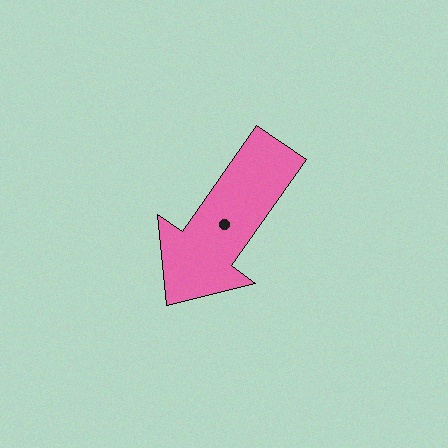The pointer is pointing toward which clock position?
Roughly 7 o'clock.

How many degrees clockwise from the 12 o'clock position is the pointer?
Approximately 215 degrees.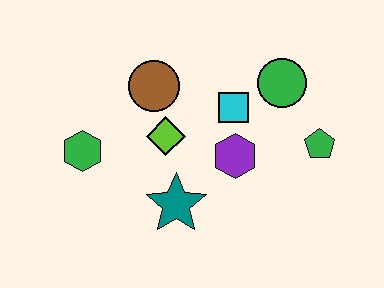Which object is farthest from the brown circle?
The green pentagon is farthest from the brown circle.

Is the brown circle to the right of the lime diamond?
No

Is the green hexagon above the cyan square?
No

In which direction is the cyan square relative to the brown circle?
The cyan square is to the right of the brown circle.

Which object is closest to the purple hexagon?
The cyan square is closest to the purple hexagon.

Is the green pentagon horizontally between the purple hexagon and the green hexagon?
No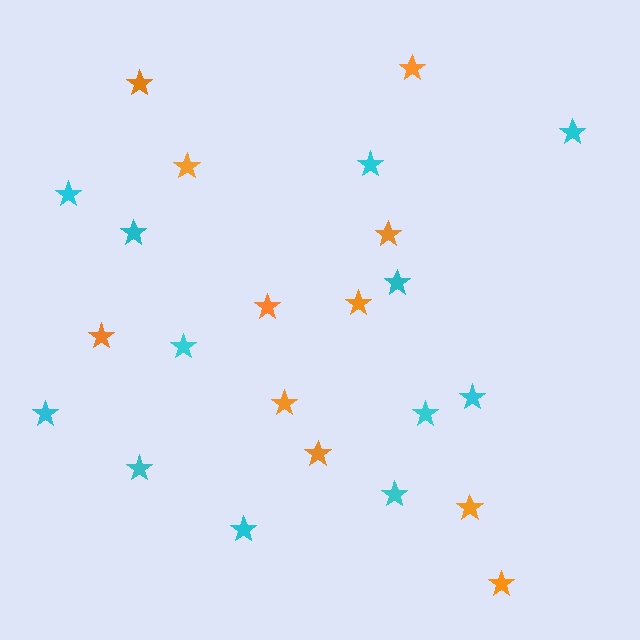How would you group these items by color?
There are 2 groups: one group of cyan stars (12) and one group of orange stars (11).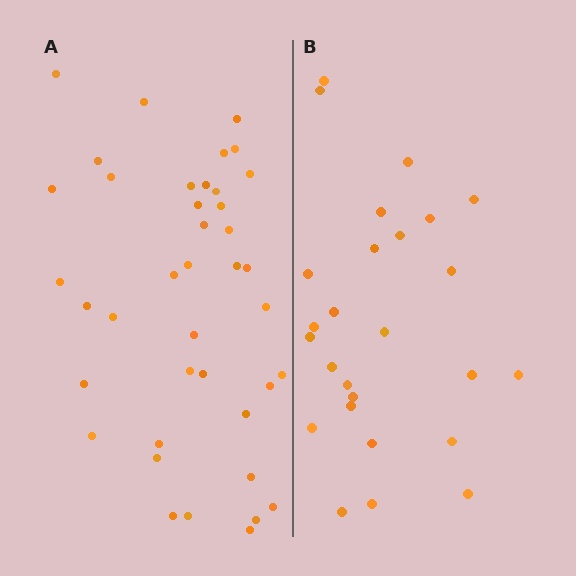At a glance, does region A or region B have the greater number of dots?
Region A (the left region) has more dots.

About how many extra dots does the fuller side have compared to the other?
Region A has approximately 15 more dots than region B.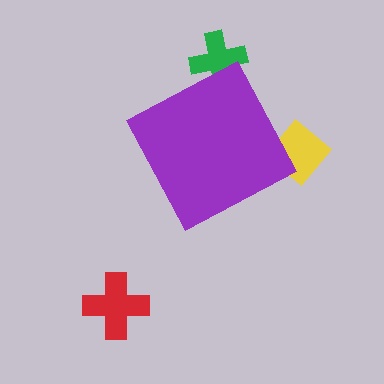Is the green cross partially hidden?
Yes, the green cross is partially hidden behind the purple diamond.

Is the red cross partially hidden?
No, the red cross is fully visible.